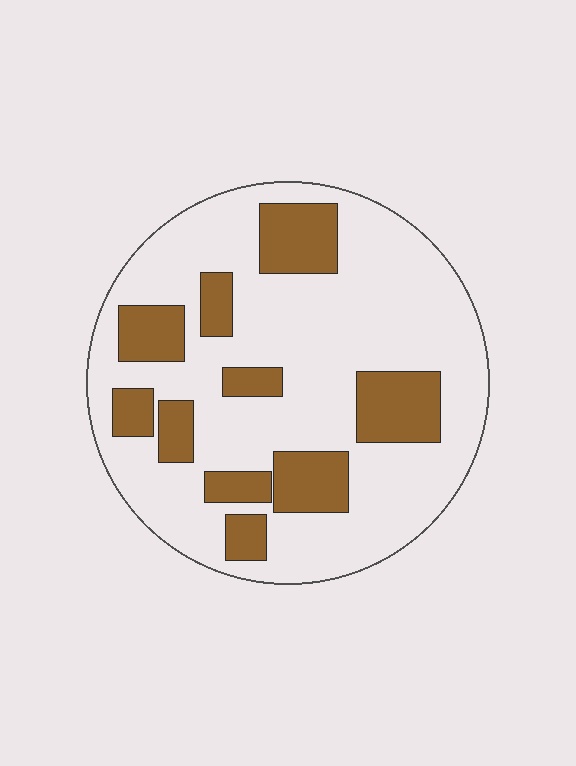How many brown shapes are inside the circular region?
10.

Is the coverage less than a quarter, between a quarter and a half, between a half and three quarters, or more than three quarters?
Between a quarter and a half.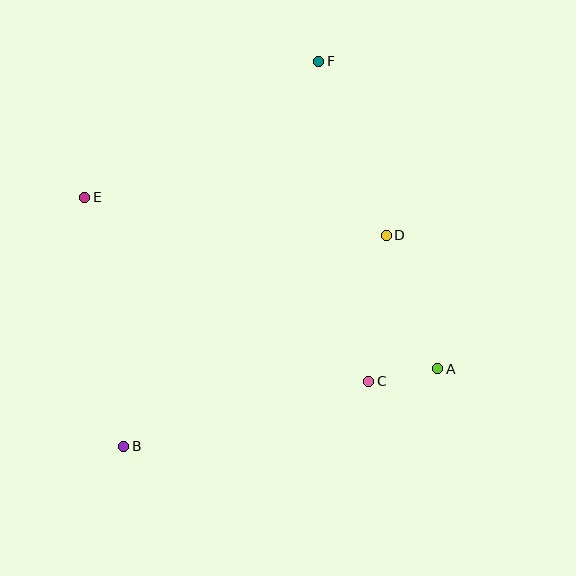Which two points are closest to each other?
Points A and C are closest to each other.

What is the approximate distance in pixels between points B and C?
The distance between B and C is approximately 254 pixels.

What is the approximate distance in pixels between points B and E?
The distance between B and E is approximately 252 pixels.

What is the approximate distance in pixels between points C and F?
The distance between C and F is approximately 324 pixels.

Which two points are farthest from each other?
Points B and F are farthest from each other.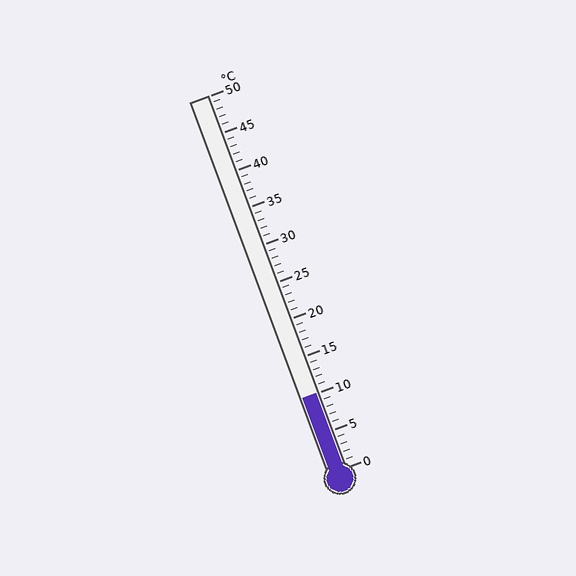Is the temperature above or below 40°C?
The temperature is below 40°C.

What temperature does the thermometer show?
The thermometer shows approximately 10°C.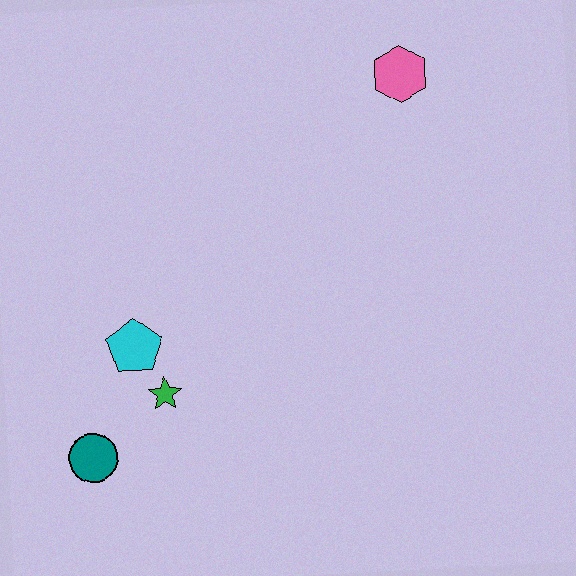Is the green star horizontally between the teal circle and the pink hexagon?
Yes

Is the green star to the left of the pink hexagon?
Yes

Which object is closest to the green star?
The cyan pentagon is closest to the green star.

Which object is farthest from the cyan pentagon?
The pink hexagon is farthest from the cyan pentagon.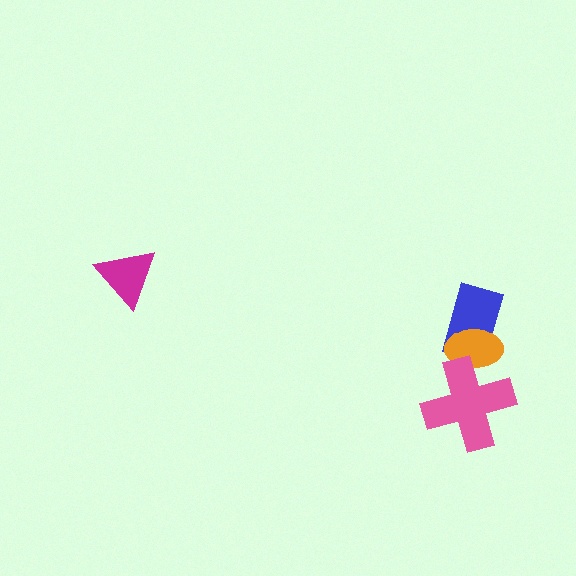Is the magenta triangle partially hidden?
No, no other shape covers it.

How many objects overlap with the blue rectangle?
1 object overlaps with the blue rectangle.